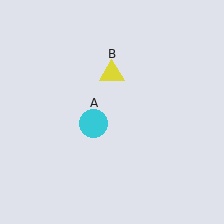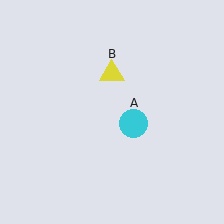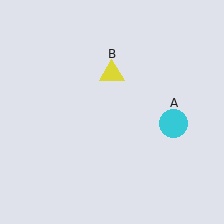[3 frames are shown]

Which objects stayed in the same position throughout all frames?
Yellow triangle (object B) remained stationary.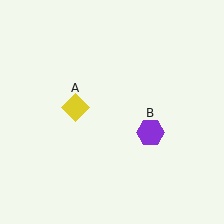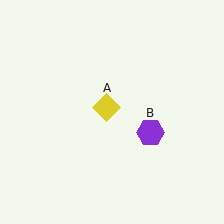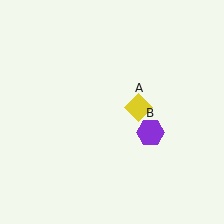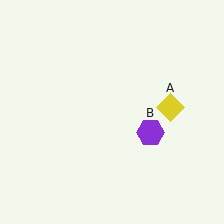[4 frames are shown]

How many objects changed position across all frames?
1 object changed position: yellow diamond (object A).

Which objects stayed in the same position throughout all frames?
Purple hexagon (object B) remained stationary.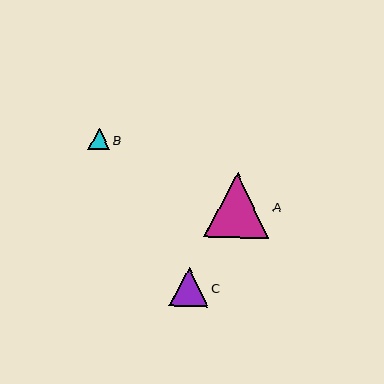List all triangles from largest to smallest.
From largest to smallest: A, C, B.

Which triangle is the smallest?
Triangle B is the smallest with a size of approximately 22 pixels.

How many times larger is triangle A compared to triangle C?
Triangle A is approximately 1.7 times the size of triangle C.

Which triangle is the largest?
Triangle A is the largest with a size of approximately 65 pixels.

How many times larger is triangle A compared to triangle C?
Triangle A is approximately 1.7 times the size of triangle C.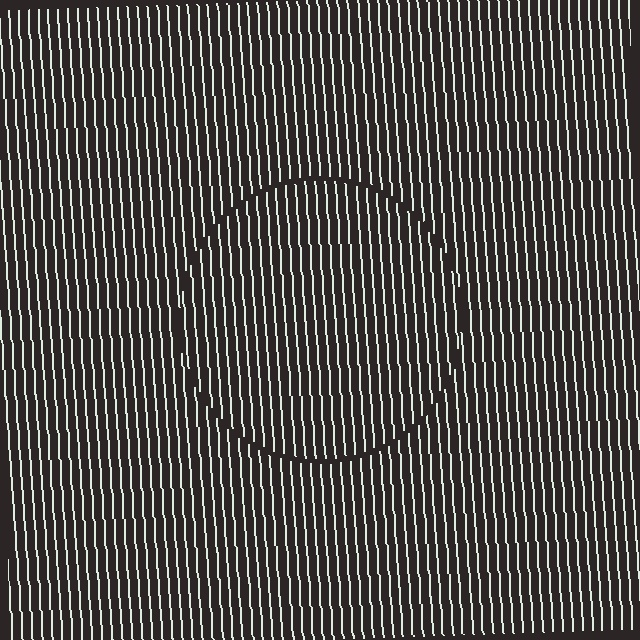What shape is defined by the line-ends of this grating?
An illusory circle. The interior of the shape contains the same grating, shifted by half a period — the contour is defined by the phase discontinuity where line-ends from the inner and outer gratings abut.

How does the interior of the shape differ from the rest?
The interior of the shape contains the same grating, shifted by half a period — the contour is defined by the phase discontinuity where line-ends from the inner and outer gratings abut.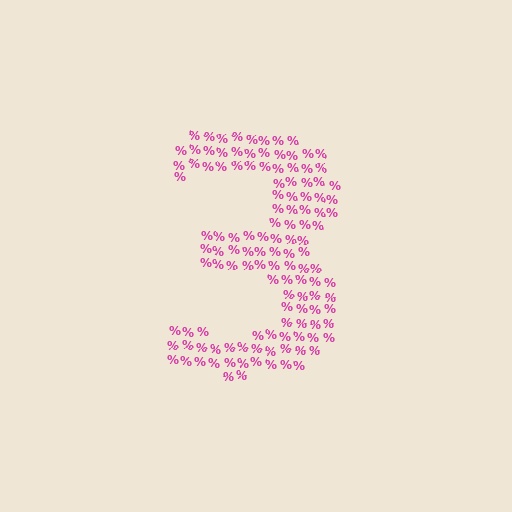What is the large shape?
The large shape is the digit 3.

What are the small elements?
The small elements are percent signs.